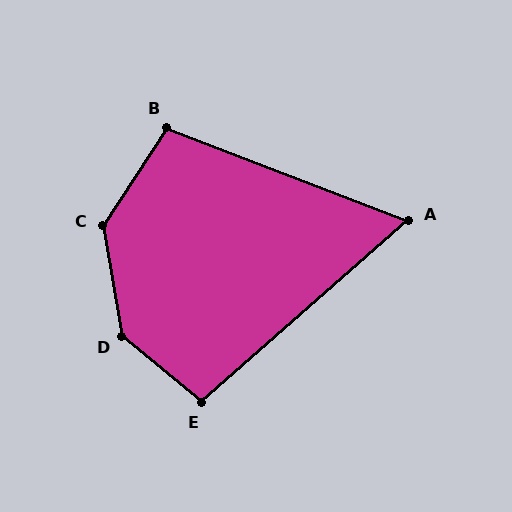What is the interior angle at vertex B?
Approximately 102 degrees (obtuse).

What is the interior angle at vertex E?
Approximately 99 degrees (obtuse).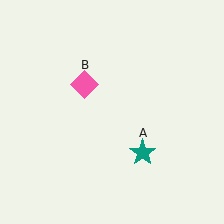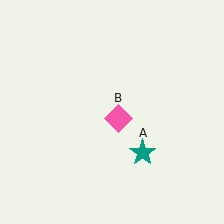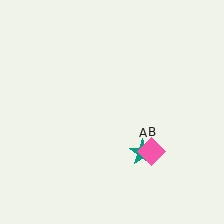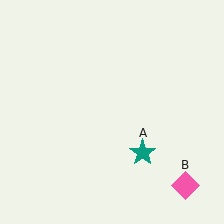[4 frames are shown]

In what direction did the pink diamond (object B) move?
The pink diamond (object B) moved down and to the right.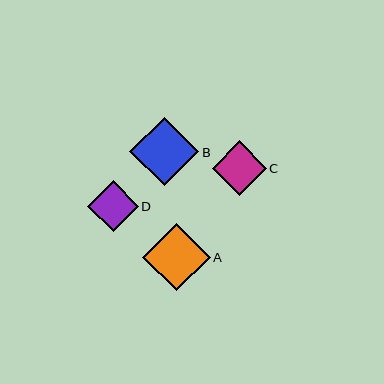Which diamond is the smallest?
Diamond D is the smallest with a size of approximately 51 pixels.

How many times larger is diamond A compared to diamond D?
Diamond A is approximately 1.3 times the size of diamond D.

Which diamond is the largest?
Diamond B is the largest with a size of approximately 69 pixels.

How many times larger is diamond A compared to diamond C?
Diamond A is approximately 1.2 times the size of diamond C.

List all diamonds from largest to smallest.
From largest to smallest: B, A, C, D.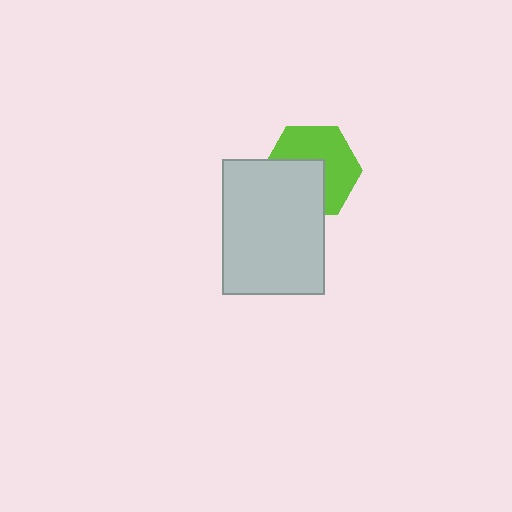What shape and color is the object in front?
The object in front is a light gray rectangle.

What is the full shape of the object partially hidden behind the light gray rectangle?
The partially hidden object is a lime hexagon.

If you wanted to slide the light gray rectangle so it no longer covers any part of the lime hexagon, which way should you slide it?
Slide it toward the lower-left — that is the most direct way to separate the two shapes.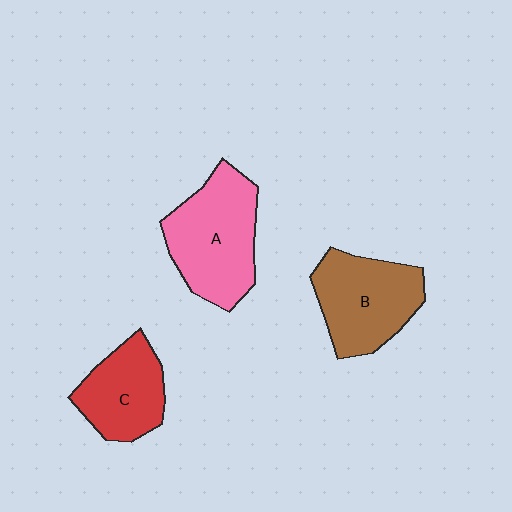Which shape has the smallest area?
Shape C (red).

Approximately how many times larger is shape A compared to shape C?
Approximately 1.4 times.